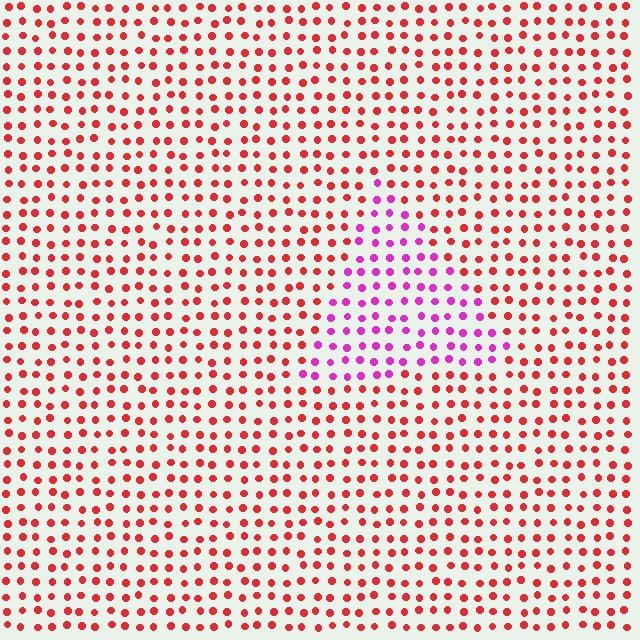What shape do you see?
I see a triangle.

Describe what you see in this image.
The image is filled with small red elements in a uniform arrangement. A triangle-shaped region is visible where the elements are tinted to a slightly different hue, forming a subtle color boundary.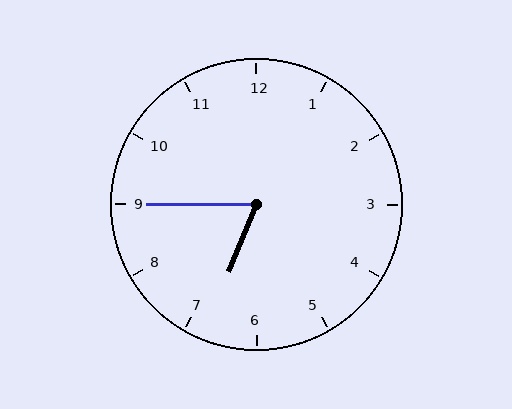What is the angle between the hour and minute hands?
Approximately 68 degrees.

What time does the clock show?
6:45.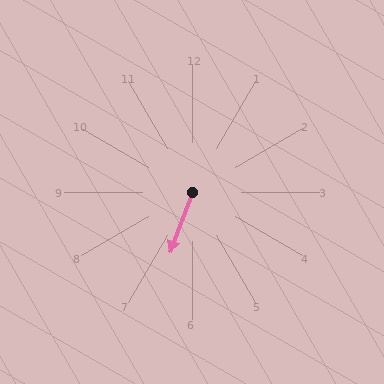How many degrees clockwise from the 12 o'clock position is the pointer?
Approximately 200 degrees.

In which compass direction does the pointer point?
South.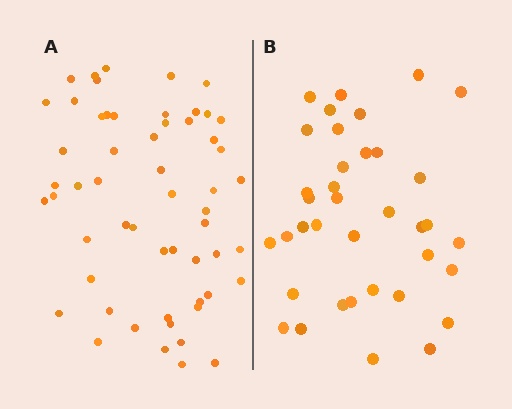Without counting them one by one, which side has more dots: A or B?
Region A (the left region) has more dots.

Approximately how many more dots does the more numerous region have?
Region A has approximately 20 more dots than region B.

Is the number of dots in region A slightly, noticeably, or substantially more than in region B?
Region A has substantially more. The ratio is roughly 1.5 to 1.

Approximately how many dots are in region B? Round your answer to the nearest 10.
About 40 dots. (The exact count is 37, which rounds to 40.)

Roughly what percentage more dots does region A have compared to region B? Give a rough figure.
About 50% more.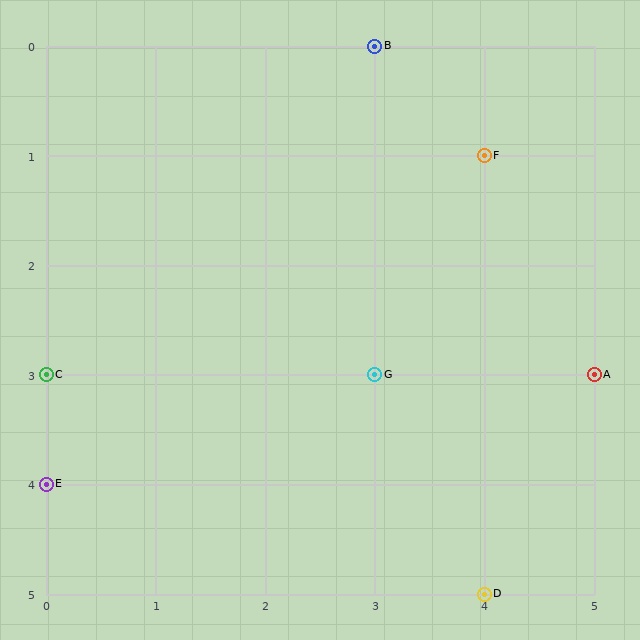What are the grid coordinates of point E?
Point E is at grid coordinates (0, 4).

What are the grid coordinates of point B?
Point B is at grid coordinates (3, 0).